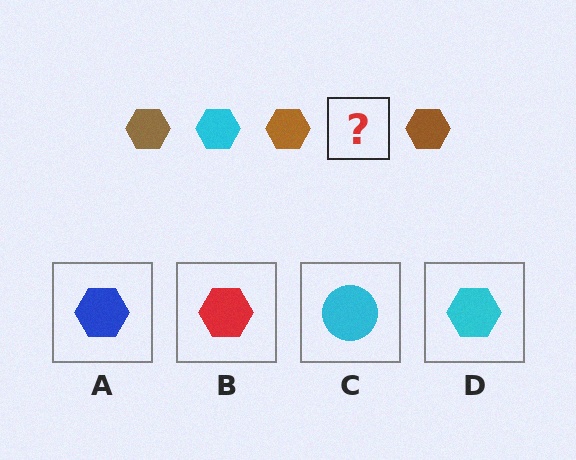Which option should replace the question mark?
Option D.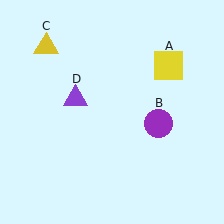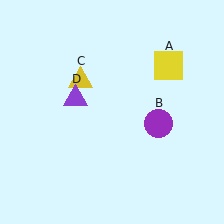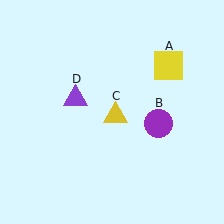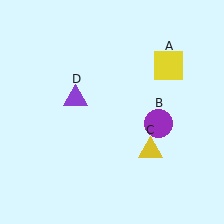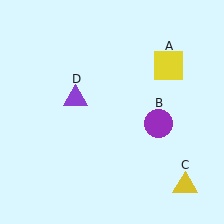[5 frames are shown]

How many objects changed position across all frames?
1 object changed position: yellow triangle (object C).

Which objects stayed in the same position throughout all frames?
Yellow square (object A) and purple circle (object B) and purple triangle (object D) remained stationary.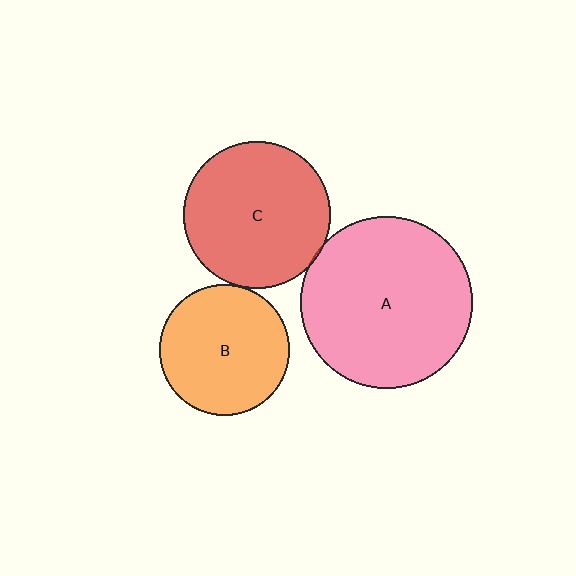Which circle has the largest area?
Circle A (pink).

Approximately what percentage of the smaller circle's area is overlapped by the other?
Approximately 5%.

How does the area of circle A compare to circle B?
Approximately 1.7 times.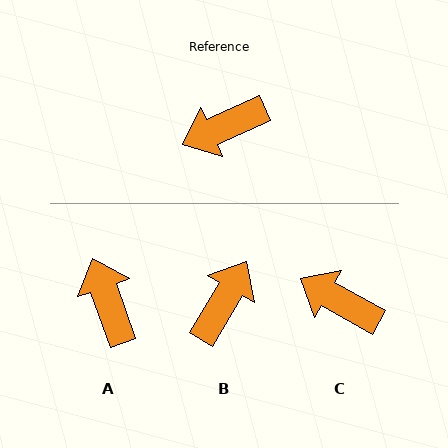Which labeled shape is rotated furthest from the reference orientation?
B, about 144 degrees away.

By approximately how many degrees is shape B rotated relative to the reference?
Approximately 144 degrees clockwise.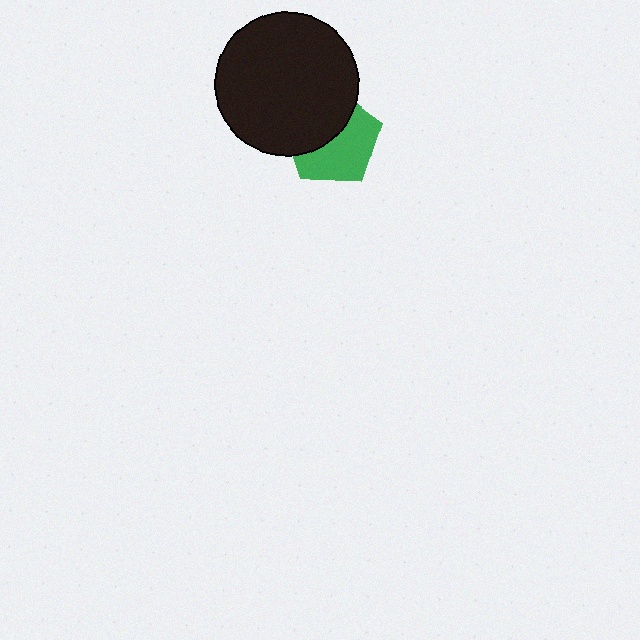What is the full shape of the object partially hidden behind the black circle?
The partially hidden object is a green pentagon.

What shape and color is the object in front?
The object in front is a black circle.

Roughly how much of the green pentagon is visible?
About half of it is visible (roughly 54%).